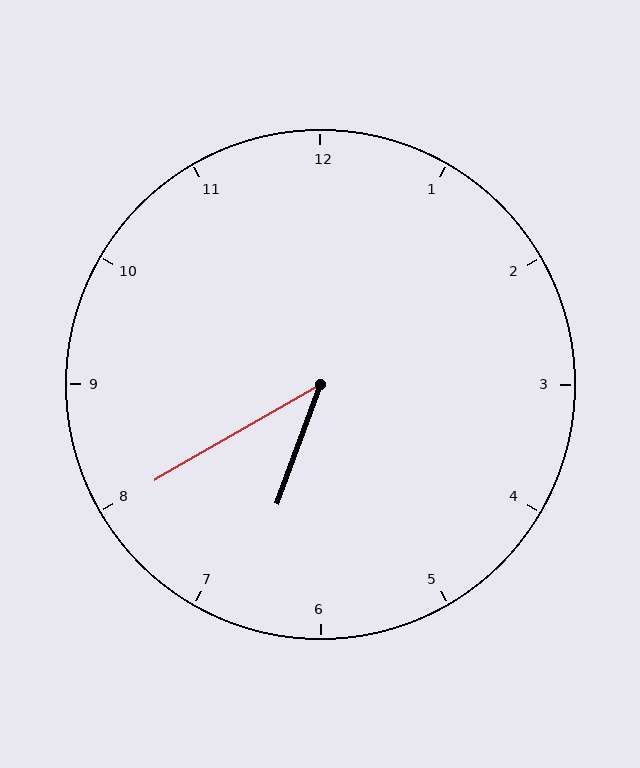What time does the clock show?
6:40.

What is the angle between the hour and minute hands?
Approximately 40 degrees.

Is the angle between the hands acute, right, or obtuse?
It is acute.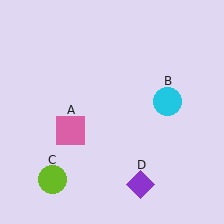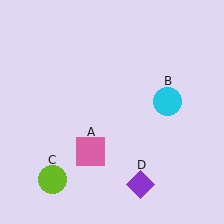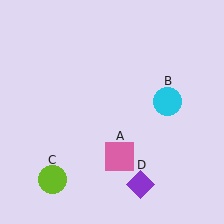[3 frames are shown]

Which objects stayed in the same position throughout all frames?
Cyan circle (object B) and lime circle (object C) and purple diamond (object D) remained stationary.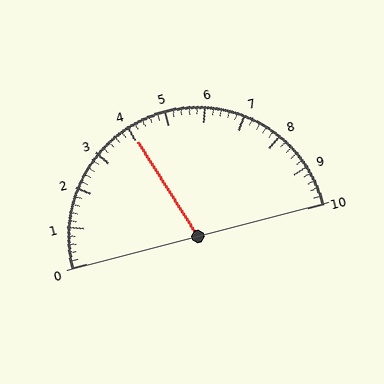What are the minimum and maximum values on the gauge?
The gauge ranges from 0 to 10.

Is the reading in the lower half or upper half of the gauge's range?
The reading is in the lower half of the range (0 to 10).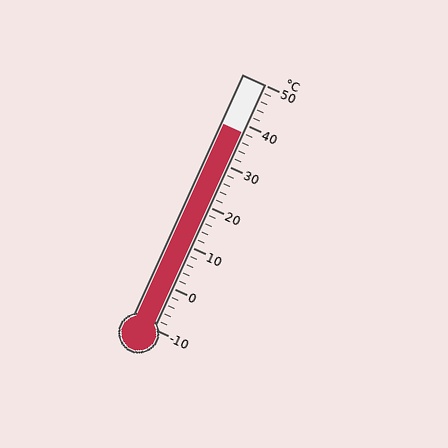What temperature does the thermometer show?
The thermometer shows approximately 38°C.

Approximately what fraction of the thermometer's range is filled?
The thermometer is filled to approximately 80% of its range.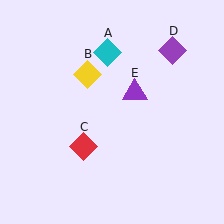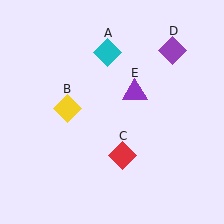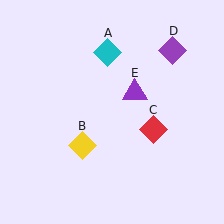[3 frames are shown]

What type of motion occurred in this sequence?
The yellow diamond (object B), red diamond (object C) rotated counterclockwise around the center of the scene.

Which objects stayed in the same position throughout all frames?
Cyan diamond (object A) and purple diamond (object D) and purple triangle (object E) remained stationary.